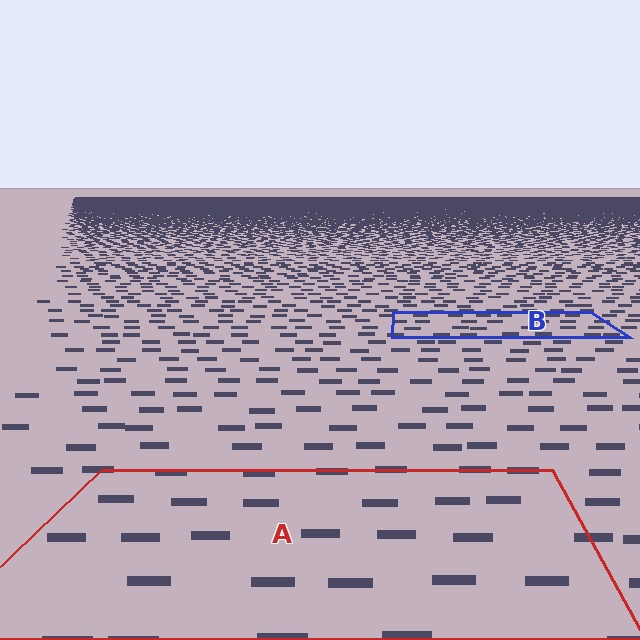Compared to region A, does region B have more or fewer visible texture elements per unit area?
Region B has more texture elements per unit area — they are packed more densely because it is farther away.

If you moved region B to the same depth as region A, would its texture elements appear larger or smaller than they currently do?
They would appear larger. At a closer depth, the same texture elements are projected at a bigger on-screen size.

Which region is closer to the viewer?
Region A is closer. The texture elements there are larger and more spread out.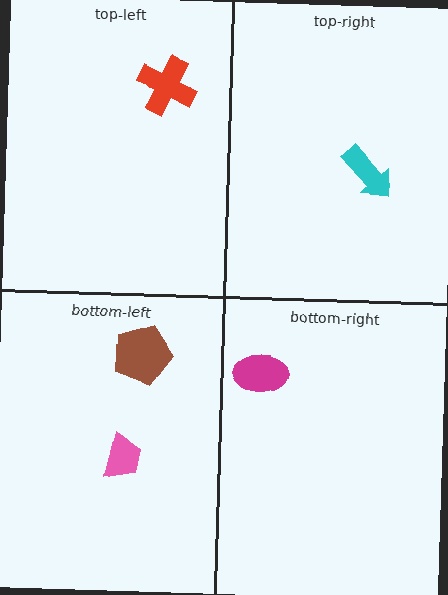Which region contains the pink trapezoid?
The bottom-left region.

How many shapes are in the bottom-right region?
1.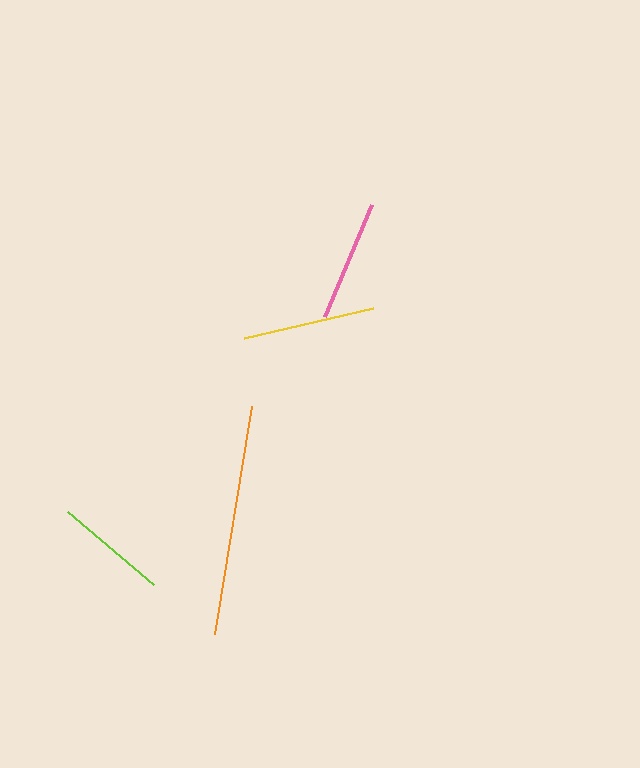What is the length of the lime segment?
The lime segment is approximately 112 pixels long.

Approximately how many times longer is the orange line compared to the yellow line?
The orange line is approximately 1.7 times the length of the yellow line.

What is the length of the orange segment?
The orange segment is approximately 231 pixels long.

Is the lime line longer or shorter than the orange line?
The orange line is longer than the lime line.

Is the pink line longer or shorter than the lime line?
The pink line is longer than the lime line.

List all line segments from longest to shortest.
From longest to shortest: orange, yellow, pink, lime.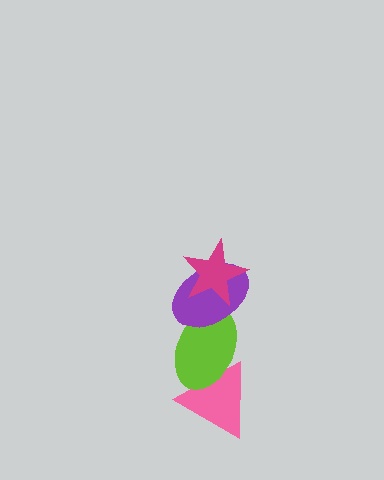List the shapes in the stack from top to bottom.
From top to bottom: the magenta star, the purple ellipse, the lime ellipse, the pink triangle.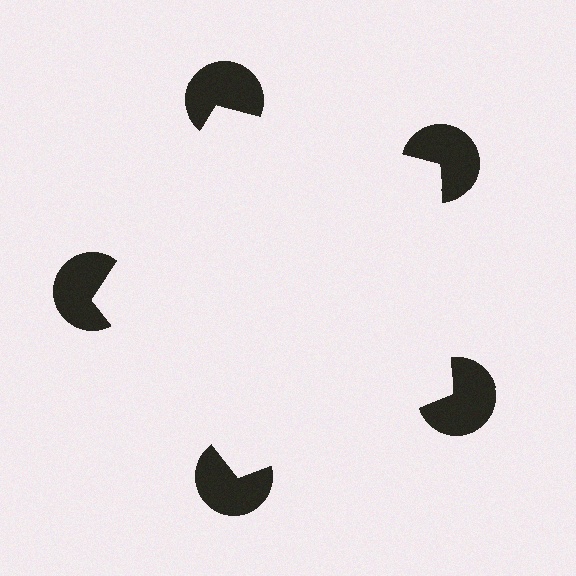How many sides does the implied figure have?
5 sides.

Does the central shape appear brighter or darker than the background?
It typically appears slightly brighter than the background, even though no actual brightness change is drawn.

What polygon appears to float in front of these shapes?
An illusory pentagon — its edges are inferred from the aligned wedge cuts in the pac-man discs, not physically drawn.